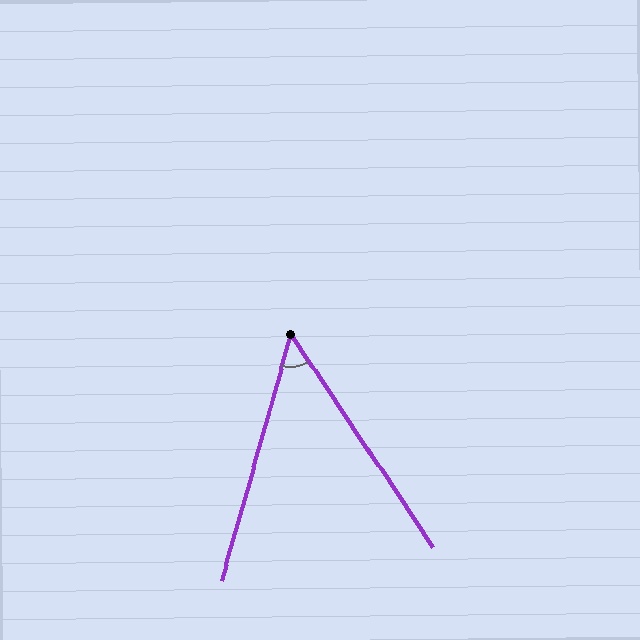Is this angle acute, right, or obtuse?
It is acute.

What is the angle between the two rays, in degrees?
Approximately 49 degrees.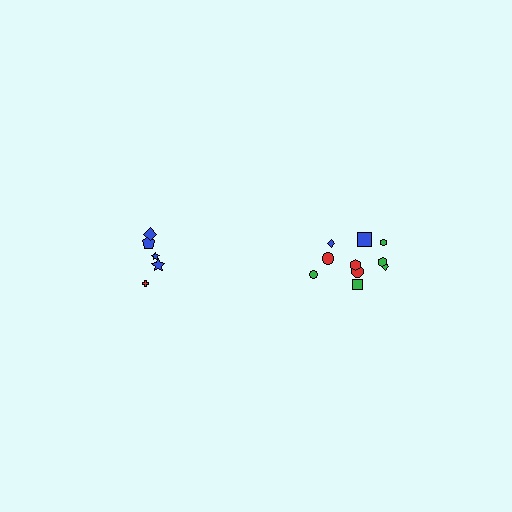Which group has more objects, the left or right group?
The right group.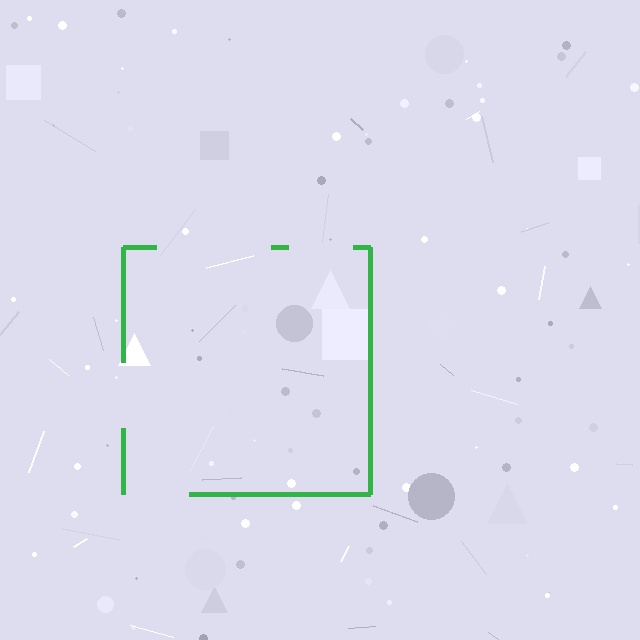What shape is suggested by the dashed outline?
The dashed outline suggests a square.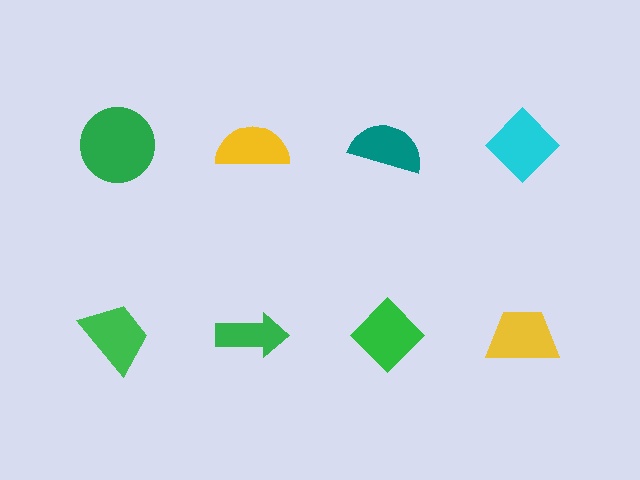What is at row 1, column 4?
A cyan diamond.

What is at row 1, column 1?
A green circle.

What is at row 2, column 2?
A green arrow.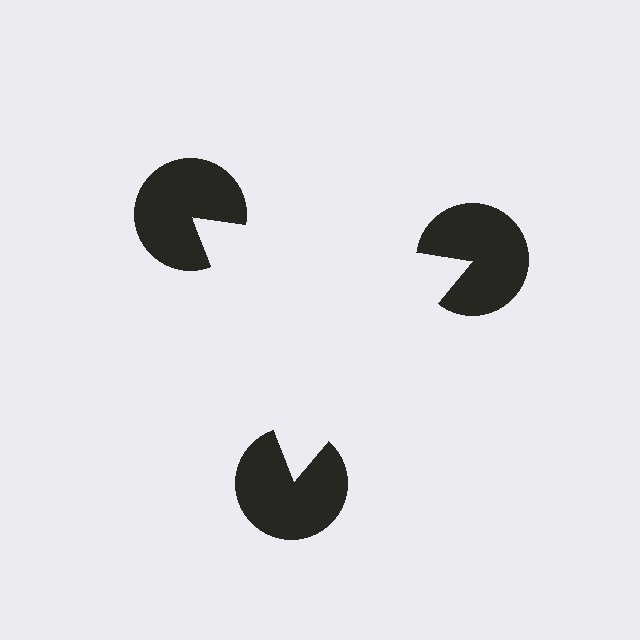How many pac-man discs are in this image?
There are 3 — one at each vertex of the illusory triangle.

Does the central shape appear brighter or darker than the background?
It typically appears slightly brighter than the background, even though no actual brightness change is drawn.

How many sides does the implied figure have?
3 sides.